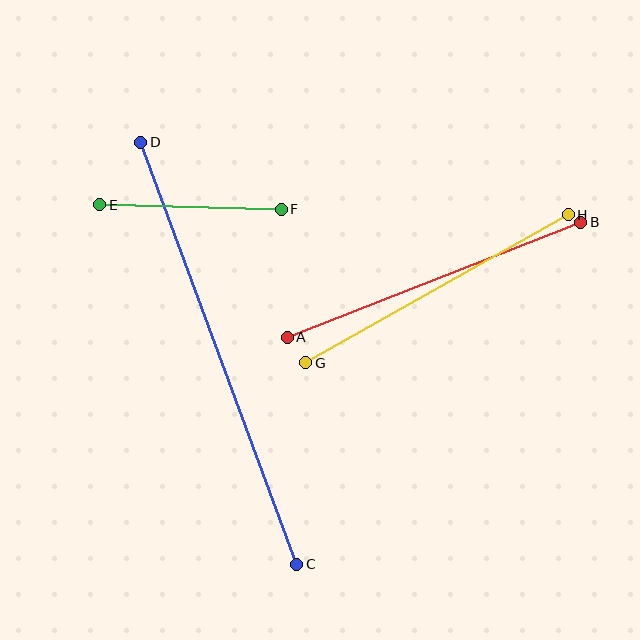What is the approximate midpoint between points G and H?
The midpoint is at approximately (437, 289) pixels.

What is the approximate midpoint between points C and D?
The midpoint is at approximately (219, 353) pixels.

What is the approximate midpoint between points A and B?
The midpoint is at approximately (434, 280) pixels.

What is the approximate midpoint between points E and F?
The midpoint is at approximately (190, 207) pixels.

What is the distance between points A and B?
The distance is approximately 315 pixels.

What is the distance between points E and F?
The distance is approximately 182 pixels.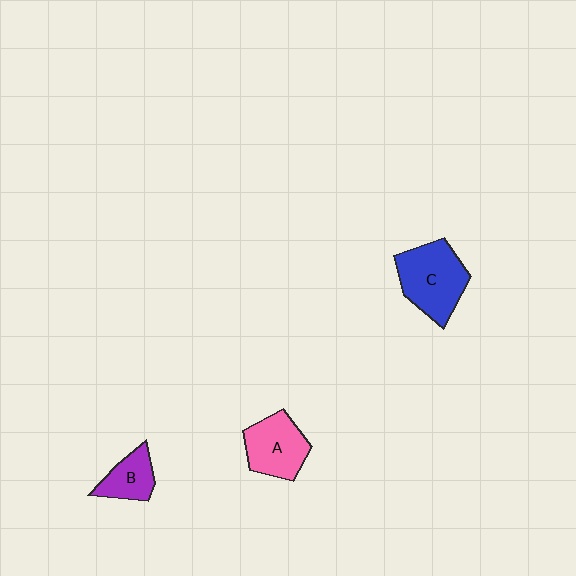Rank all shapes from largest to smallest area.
From largest to smallest: C (blue), A (pink), B (purple).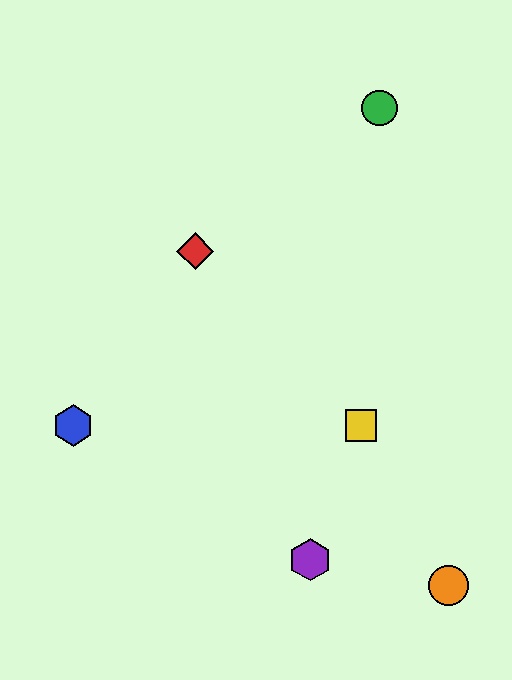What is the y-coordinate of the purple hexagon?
The purple hexagon is at y≈560.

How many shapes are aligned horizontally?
2 shapes (the blue hexagon, the yellow square) are aligned horizontally.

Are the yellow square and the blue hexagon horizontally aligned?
Yes, both are at y≈425.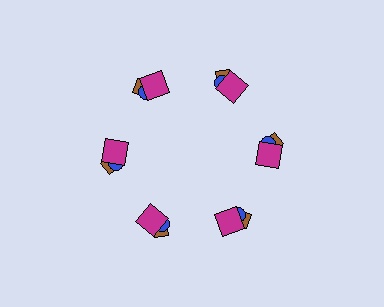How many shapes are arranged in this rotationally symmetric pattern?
There are 18 shapes, arranged in 6 groups of 3.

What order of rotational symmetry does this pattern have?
This pattern has 6-fold rotational symmetry.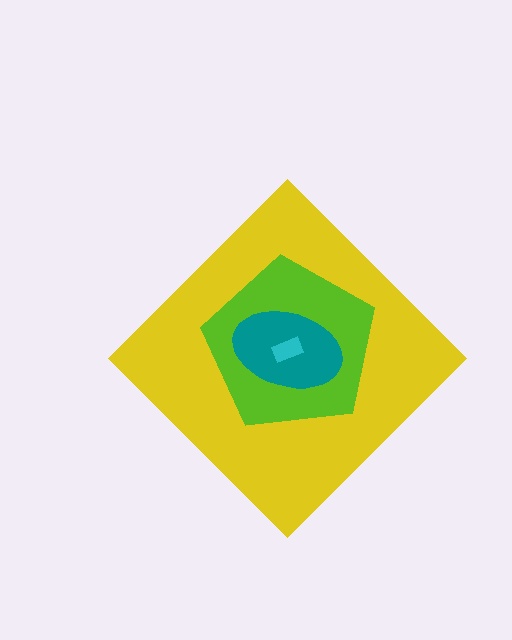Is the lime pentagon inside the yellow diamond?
Yes.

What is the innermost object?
The cyan rectangle.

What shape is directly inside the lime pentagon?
The teal ellipse.